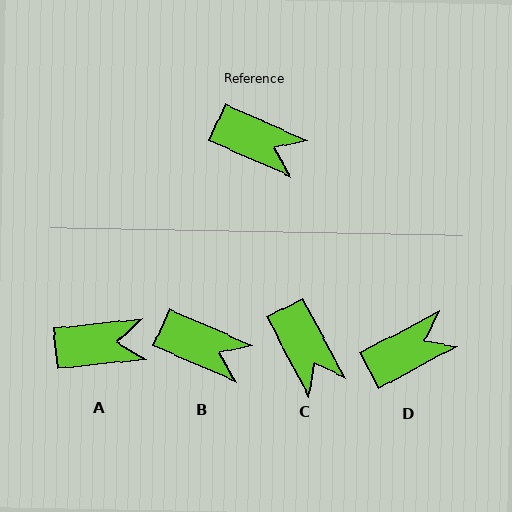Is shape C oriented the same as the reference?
No, it is off by about 39 degrees.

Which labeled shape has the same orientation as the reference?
B.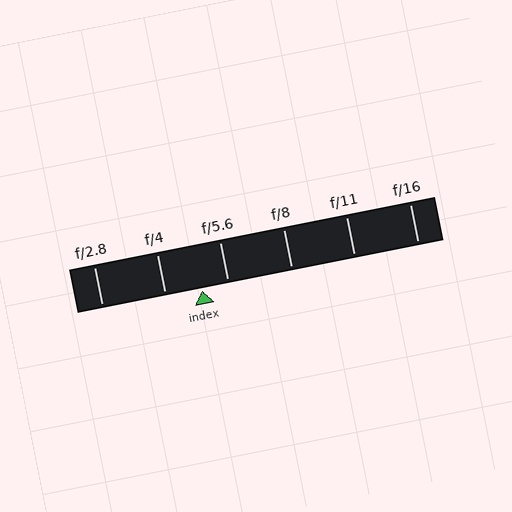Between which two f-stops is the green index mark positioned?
The index mark is between f/4 and f/5.6.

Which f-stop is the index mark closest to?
The index mark is closest to f/5.6.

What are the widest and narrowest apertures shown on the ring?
The widest aperture shown is f/2.8 and the narrowest is f/16.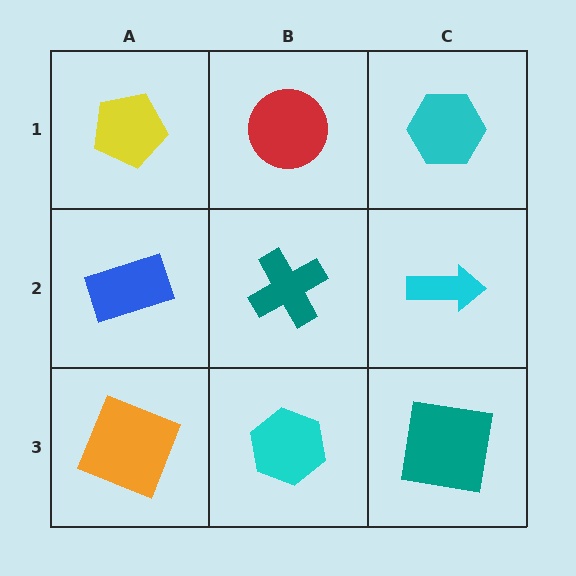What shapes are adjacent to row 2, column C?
A cyan hexagon (row 1, column C), a teal square (row 3, column C), a teal cross (row 2, column B).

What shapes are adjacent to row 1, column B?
A teal cross (row 2, column B), a yellow pentagon (row 1, column A), a cyan hexagon (row 1, column C).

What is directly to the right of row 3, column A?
A cyan hexagon.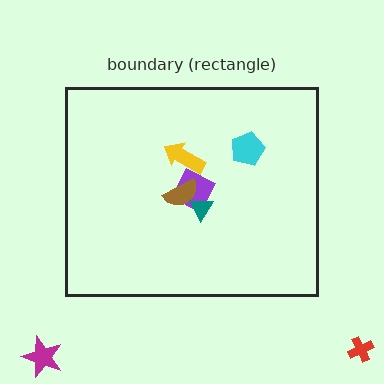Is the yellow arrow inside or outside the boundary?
Inside.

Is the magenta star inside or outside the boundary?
Outside.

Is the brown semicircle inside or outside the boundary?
Inside.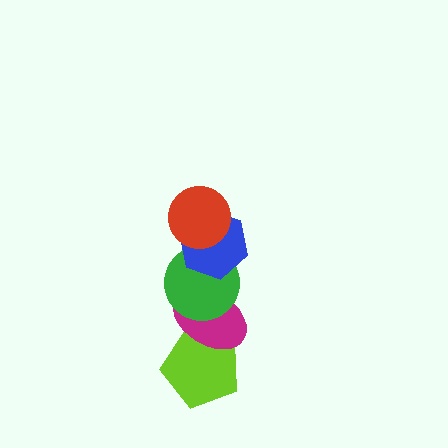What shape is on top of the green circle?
The blue hexagon is on top of the green circle.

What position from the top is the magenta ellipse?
The magenta ellipse is 4th from the top.